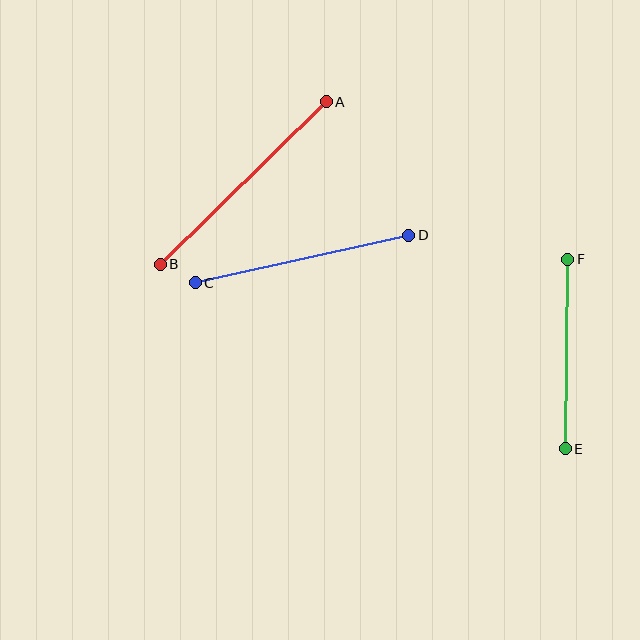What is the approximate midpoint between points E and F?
The midpoint is at approximately (566, 354) pixels.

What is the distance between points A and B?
The distance is approximately 232 pixels.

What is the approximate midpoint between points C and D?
The midpoint is at approximately (302, 259) pixels.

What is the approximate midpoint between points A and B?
The midpoint is at approximately (243, 183) pixels.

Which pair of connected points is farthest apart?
Points A and B are farthest apart.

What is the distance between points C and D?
The distance is approximately 219 pixels.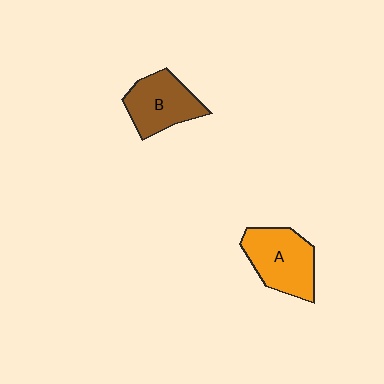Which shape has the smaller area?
Shape B (brown).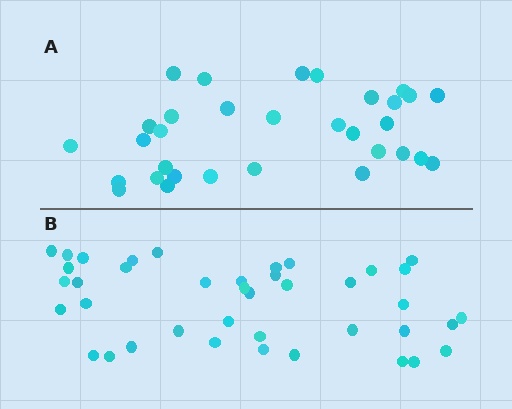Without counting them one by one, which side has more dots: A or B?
Region B (the bottom region) has more dots.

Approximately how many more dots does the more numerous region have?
Region B has roughly 8 or so more dots than region A.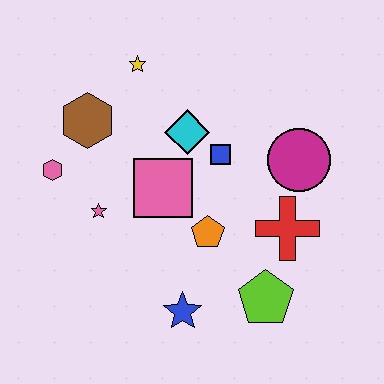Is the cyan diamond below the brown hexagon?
Yes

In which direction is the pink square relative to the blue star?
The pink square is above the blue star.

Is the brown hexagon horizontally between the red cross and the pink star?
No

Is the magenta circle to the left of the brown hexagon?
No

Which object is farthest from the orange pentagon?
The yellow star is farthest from the orange pentagon.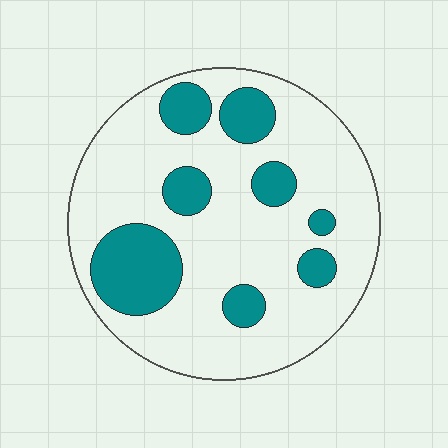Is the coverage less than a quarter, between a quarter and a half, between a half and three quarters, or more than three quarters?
Less than a quarter.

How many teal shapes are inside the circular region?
8.